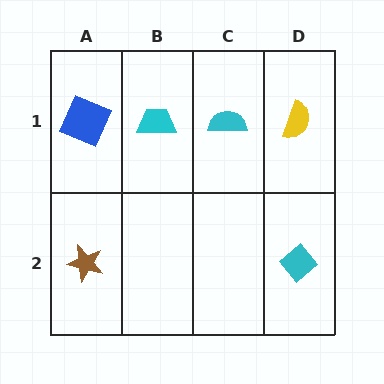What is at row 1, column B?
A cyan trapezoid.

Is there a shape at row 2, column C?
No, that cell is empty.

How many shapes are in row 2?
2 shapes.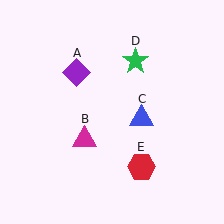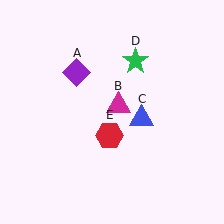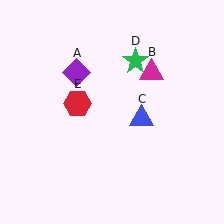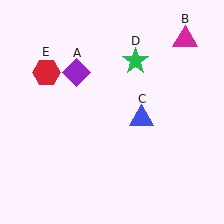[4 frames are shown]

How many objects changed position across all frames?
2 objects changed position: magenta triangle (object B), red hexagon (object E).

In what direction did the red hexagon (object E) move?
The red hexagon (object E) moved up and to the left.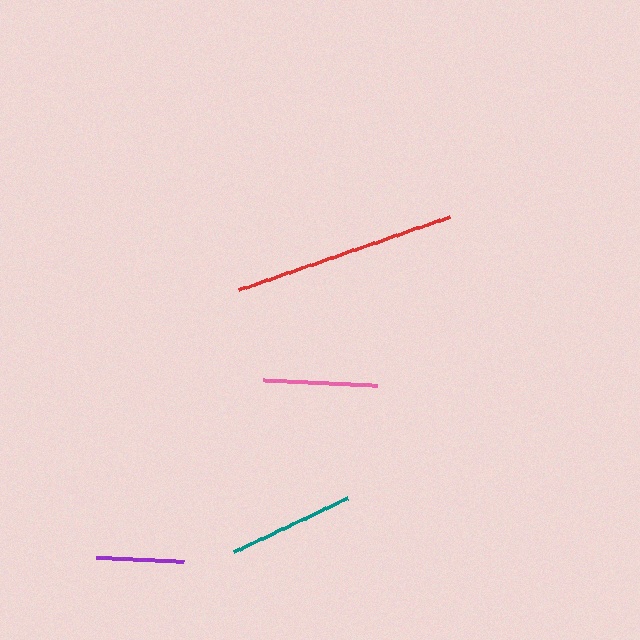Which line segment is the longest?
The red line is the longest at approximately 223 pixels.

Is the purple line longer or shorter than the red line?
The red line is longer than the purple line.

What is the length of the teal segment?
The teal segment is approximately 125 pixels long.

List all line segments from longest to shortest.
From longest to shortest: red, teal, pink, purple.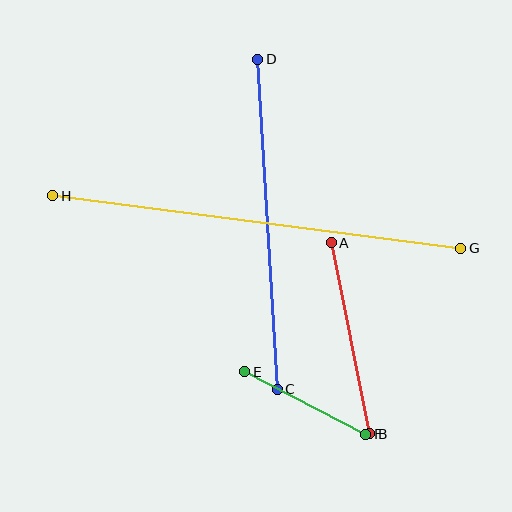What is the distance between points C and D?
The distance is approximately 331 pixels.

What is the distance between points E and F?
The distance is approximately 136 pixels.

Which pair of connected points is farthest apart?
Points G and H are farthest apart.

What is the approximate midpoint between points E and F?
The midpoint is at approximately (305, 403) pixels.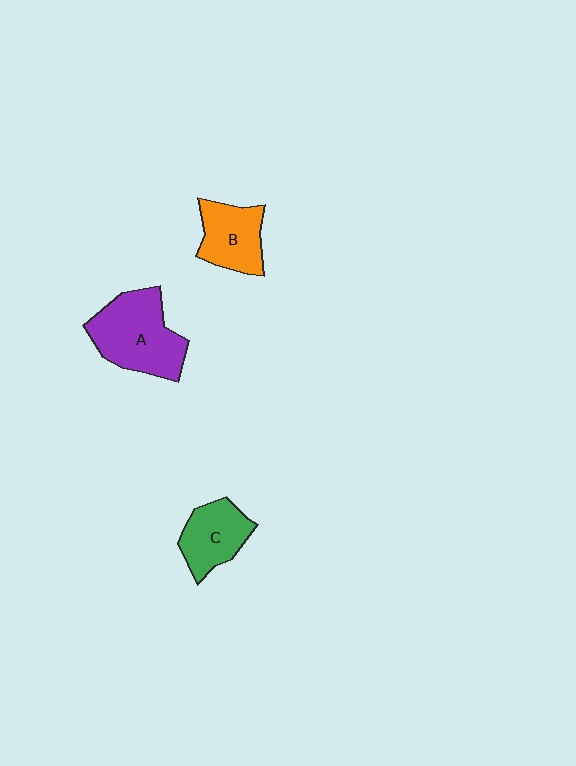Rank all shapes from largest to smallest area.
From largest to smallest: A (purple), B (orange), C (green).